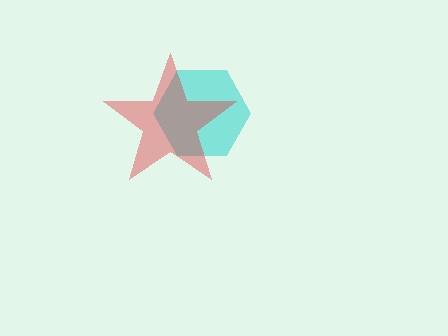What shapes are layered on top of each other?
The layered shapes are: a cyan hexagon, a red star.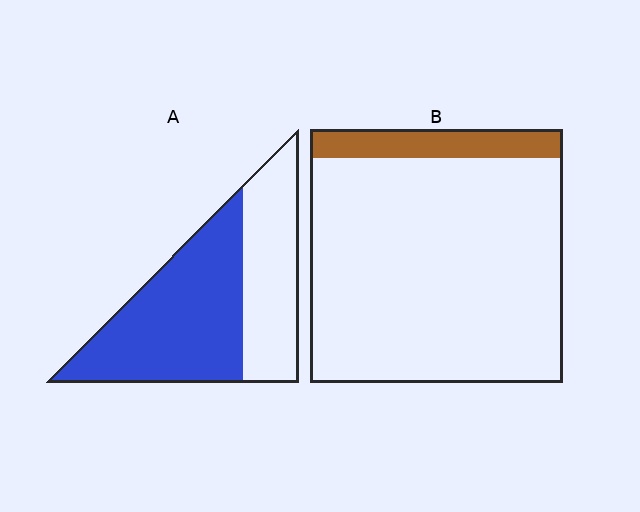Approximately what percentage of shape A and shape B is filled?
A is approximately 60% and B is approximately 10%.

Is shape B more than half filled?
No.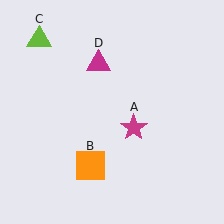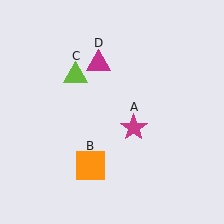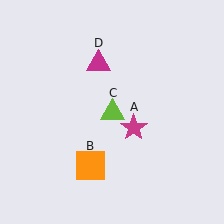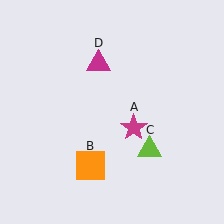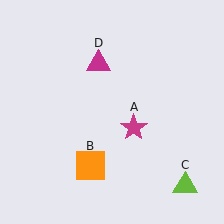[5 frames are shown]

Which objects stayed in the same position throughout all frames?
Magenta star (object A) and orange square (object B) and magenta triangle (object D) remained stationary.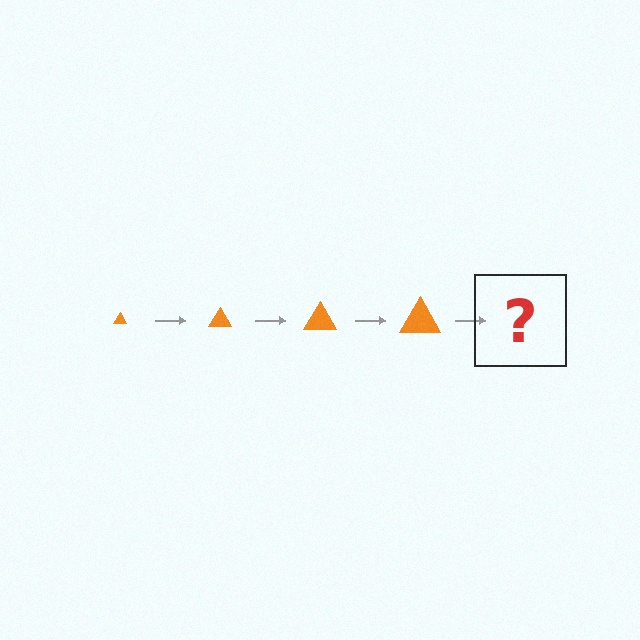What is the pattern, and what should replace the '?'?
The pattern is that the triangle gets progressively larger each step. The '?' should be an orange triangle, larger than the previous one.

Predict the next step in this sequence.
The next step is an orange triangle, larger than the previous one.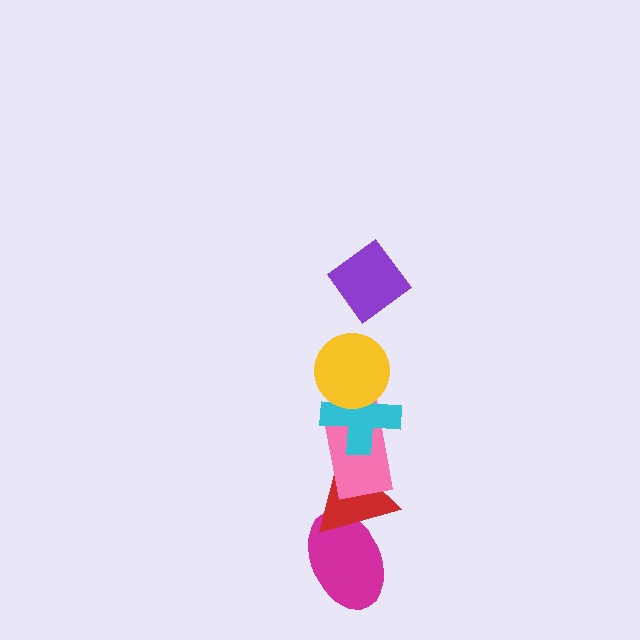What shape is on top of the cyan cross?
The yellow circle is on top of the cyan cross.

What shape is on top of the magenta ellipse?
The red triangle is on top of the magenta ellipse.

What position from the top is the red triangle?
The red triangle is 5th from the top.